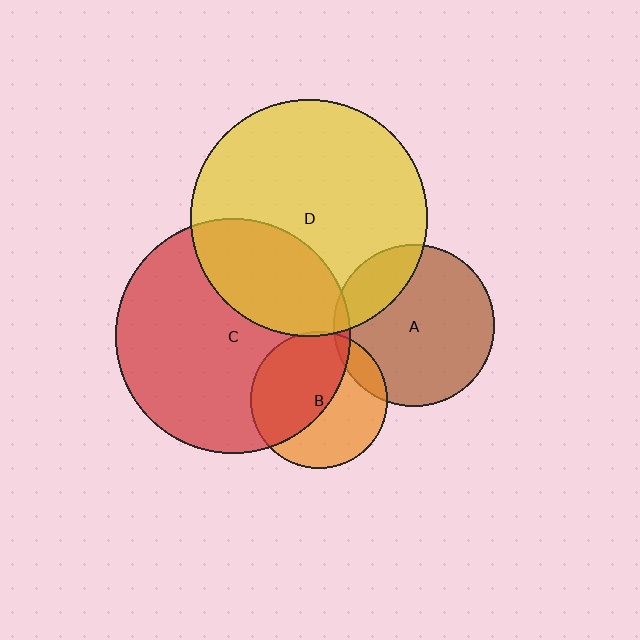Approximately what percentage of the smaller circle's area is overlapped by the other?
Approximately 5%.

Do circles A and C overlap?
Yes.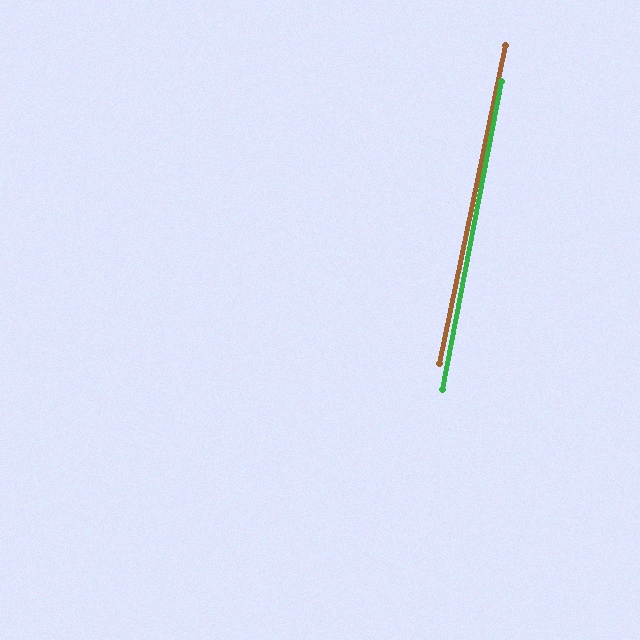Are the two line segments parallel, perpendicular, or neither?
Parallel — their directions differ by only 0.9°.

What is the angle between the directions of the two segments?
Approximately 1 degree.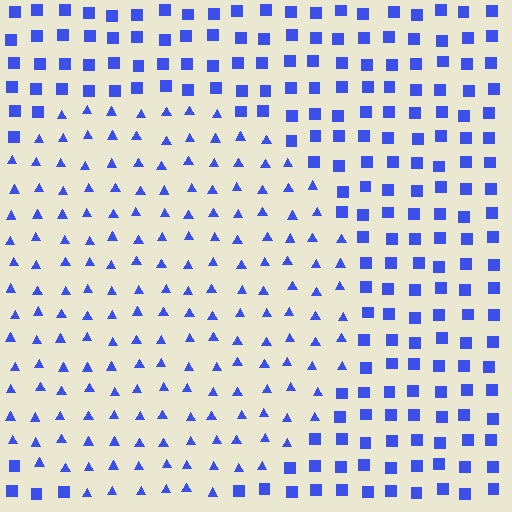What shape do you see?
I see a circle.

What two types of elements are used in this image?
The image uses triangles inside the circle region and squares outside it.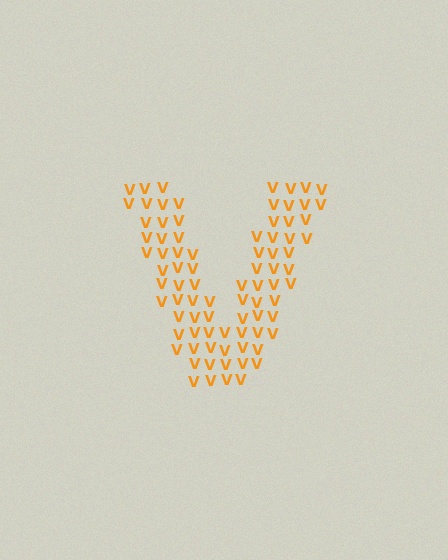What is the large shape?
The large shape is the letter V.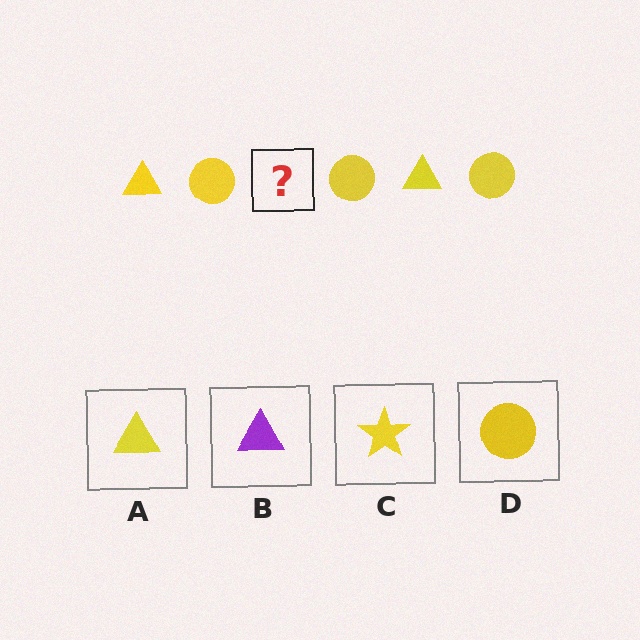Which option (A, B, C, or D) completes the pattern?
A.